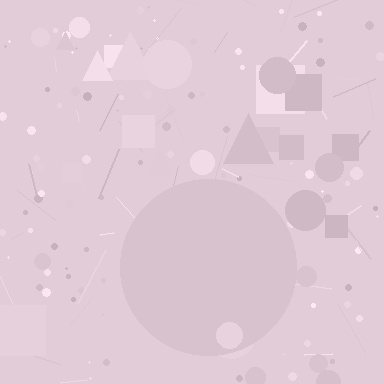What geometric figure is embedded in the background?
A circle is embedded in the background.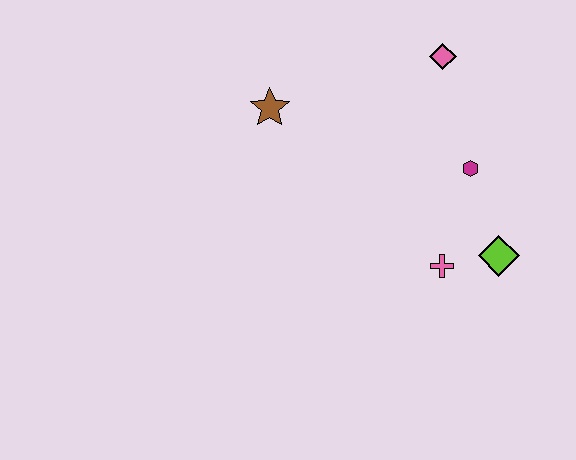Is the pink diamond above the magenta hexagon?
Yes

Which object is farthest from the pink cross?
The brown star is farthest from the pink cross.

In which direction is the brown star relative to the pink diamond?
The brown star is to the left of the pink diamond.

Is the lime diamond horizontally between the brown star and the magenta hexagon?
No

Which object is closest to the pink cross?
The lime diamond is closest to the pink cross.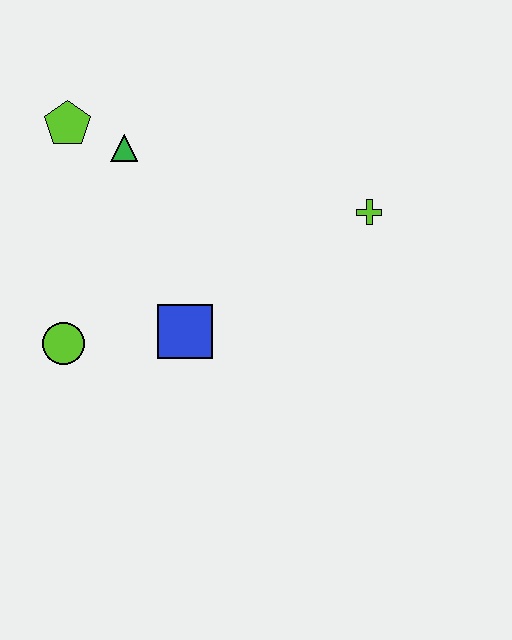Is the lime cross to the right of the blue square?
Yes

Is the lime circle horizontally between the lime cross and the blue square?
No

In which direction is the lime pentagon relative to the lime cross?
The lime pentagon is to the left of the lime cross.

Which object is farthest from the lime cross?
The lime circle is farthest from the lime cross.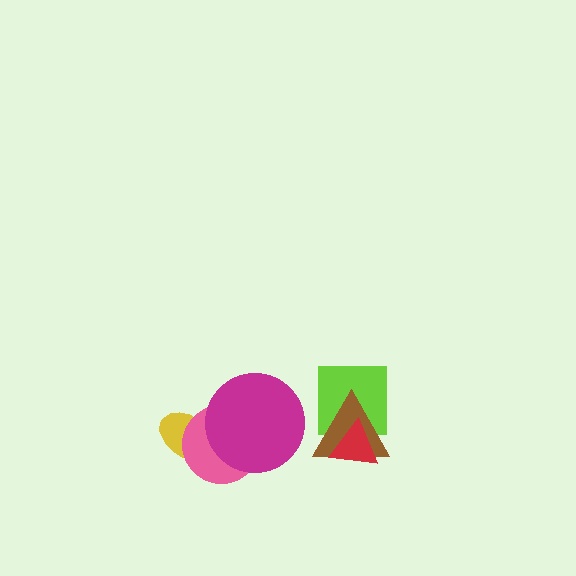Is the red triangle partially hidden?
No, no other shape covers it.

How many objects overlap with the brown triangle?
2 objects overlap with the brown triangle.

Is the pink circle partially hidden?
Yes, it is partially covered by another shape.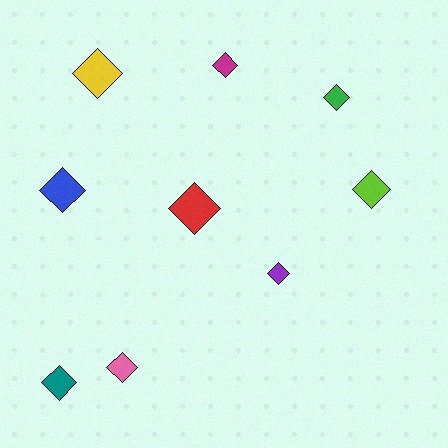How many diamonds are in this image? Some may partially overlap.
There are 9 diamonds.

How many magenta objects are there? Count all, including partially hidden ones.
There is 1 magenta object.